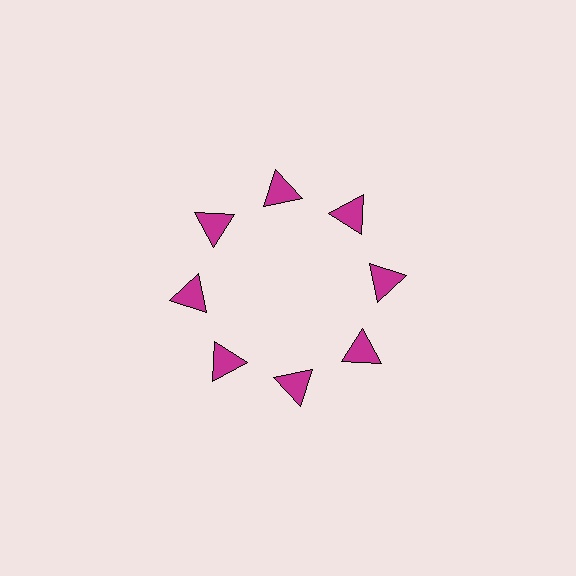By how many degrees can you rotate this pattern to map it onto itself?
The pattern maps onto itself every 45 degrees of rotation.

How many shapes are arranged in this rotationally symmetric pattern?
There are 8 shapes, arranged in 8 groups of 1.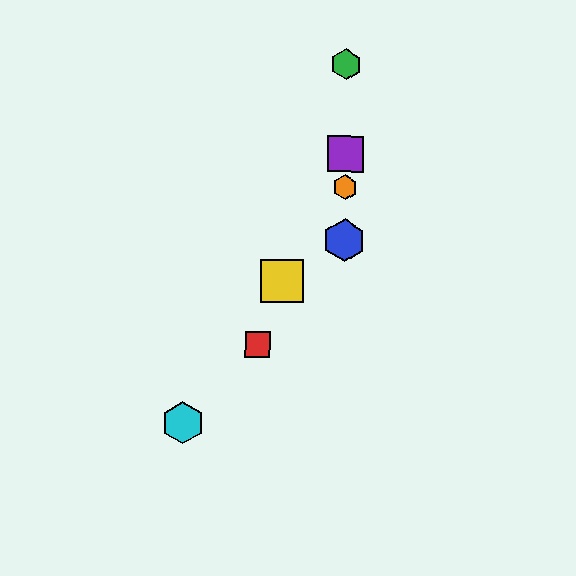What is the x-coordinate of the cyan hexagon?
The cyan hexagon is at x≈183.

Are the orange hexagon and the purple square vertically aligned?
Yes, both are at x≈345.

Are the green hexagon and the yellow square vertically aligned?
No, the green hexagon is at x≈346 and the yellow square is at x≈282.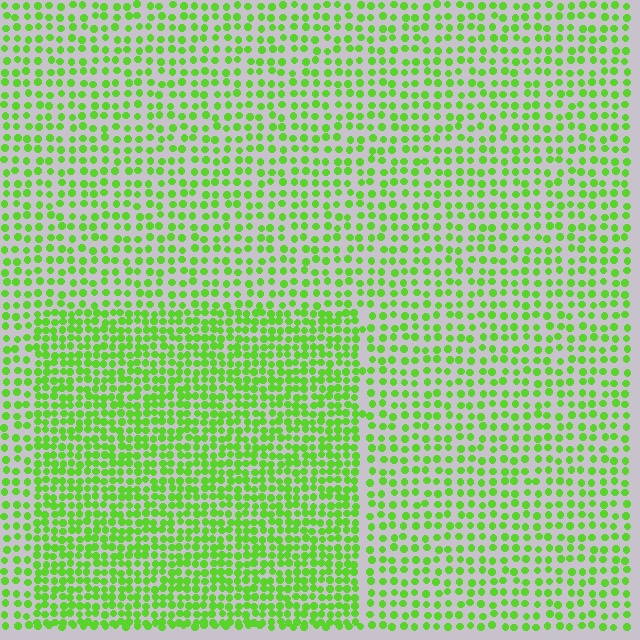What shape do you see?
I see a rectangle.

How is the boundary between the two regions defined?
The boundary is defined by a change in element density (approximately 1.8x ratio). All elements are the same color, size, and shape.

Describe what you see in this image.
The image contains small lime elements arranged at two different densities. A rectangle-shaped region is visible where the elements are more densely packed than the surrounding area.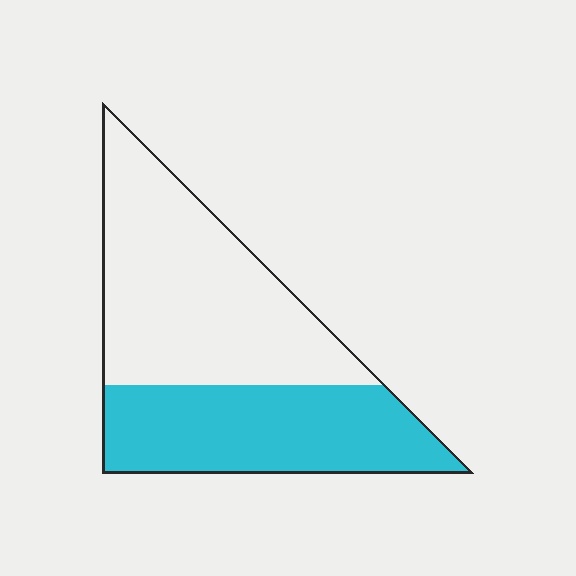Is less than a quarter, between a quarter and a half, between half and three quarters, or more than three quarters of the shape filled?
Between a quarter and a half.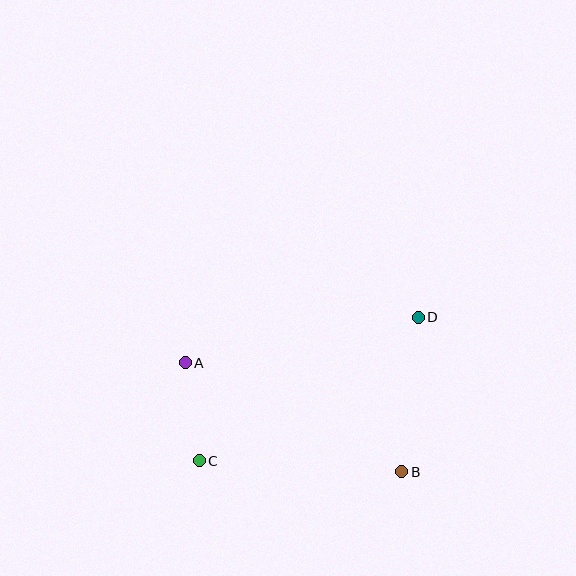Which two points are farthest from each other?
Points C and D are farthest from each other.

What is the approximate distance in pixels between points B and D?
The distance between B and D is approximately 156 pixels.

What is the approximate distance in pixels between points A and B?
The distance between A and B is approximately 243 pixels.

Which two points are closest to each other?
Points A and C are closest to each other.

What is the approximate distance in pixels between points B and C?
The distance between B and C is approximately 203 pixels.